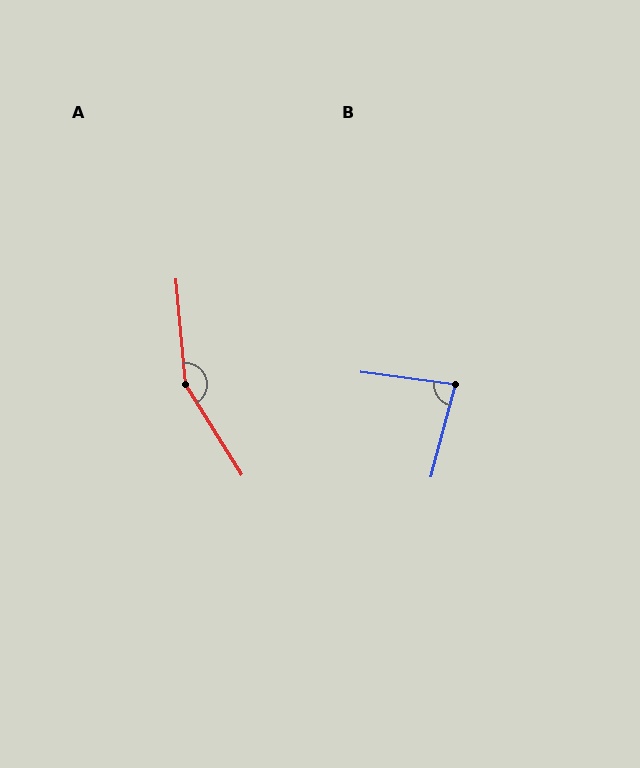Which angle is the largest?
A, at approximately 153 degrees.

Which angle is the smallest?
B, at approximately 82 degrees.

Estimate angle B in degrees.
Approximately 82 degrees.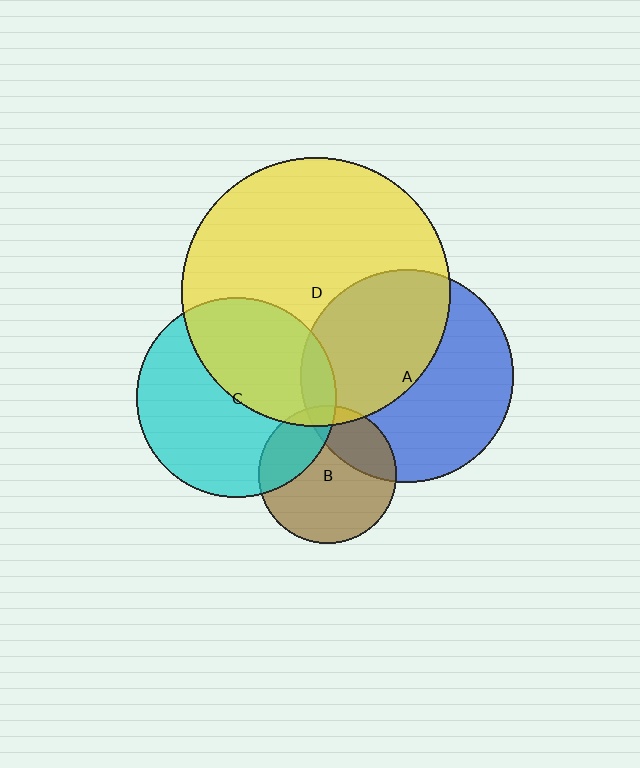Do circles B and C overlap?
Yes.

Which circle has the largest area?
Circle D (yellow).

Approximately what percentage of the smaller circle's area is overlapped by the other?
Approximately 25%.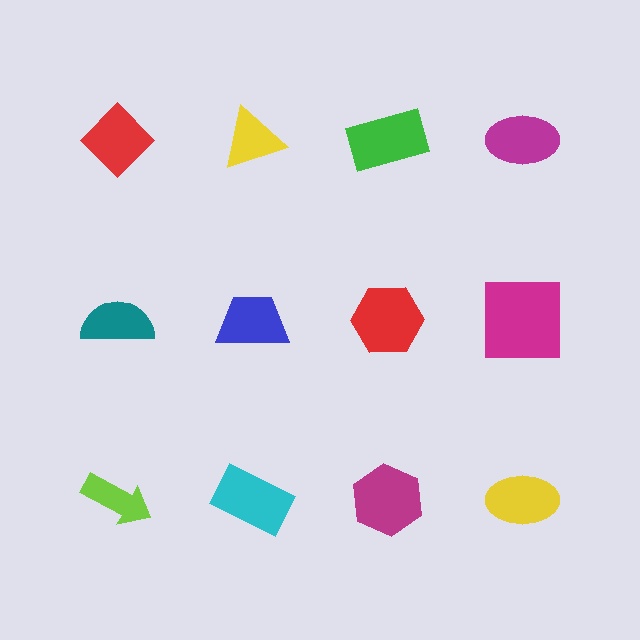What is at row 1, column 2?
A yellow triangle.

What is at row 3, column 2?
A cyan rectangle.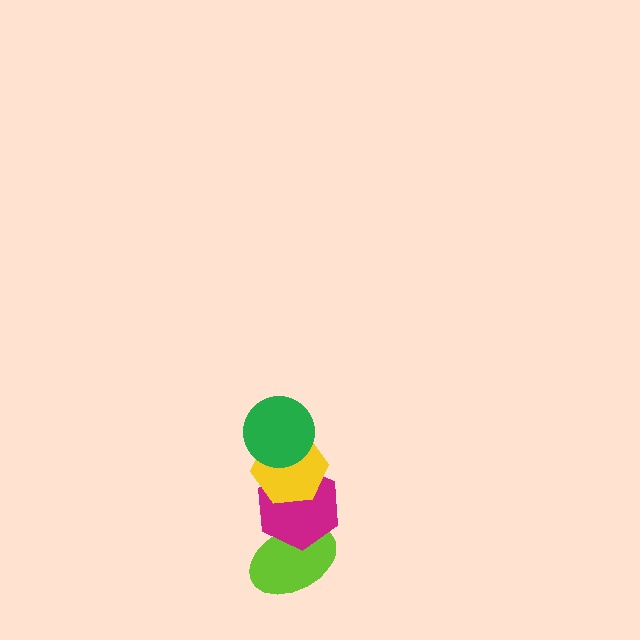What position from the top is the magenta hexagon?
The magenta hexagon is 3rd from the top.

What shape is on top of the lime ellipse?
The magenta hexagon is on top of the lime ellipse.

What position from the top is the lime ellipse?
The lime ellipse is 4th from the top.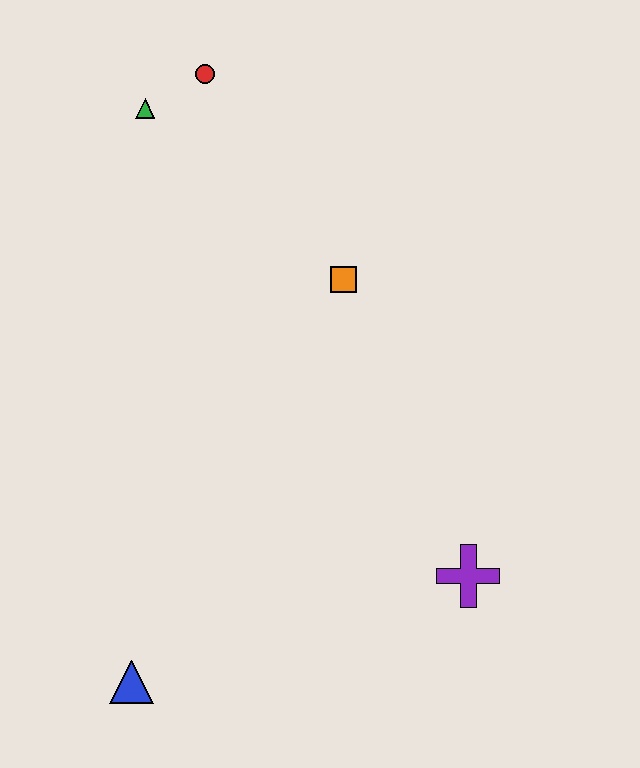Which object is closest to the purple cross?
The orange square is closest to the purple cross.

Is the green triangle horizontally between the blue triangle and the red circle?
Yes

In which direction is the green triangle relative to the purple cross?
The green triangle is above the purple cross.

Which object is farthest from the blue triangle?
The red circle is farthest from the blue triangle.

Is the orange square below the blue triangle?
No